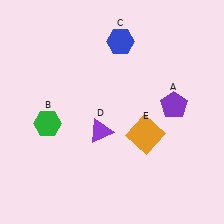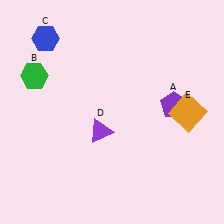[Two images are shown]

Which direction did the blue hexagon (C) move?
The blue hexagon (C) moved left.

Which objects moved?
The objects that moved are: the green hexagon (B), the blue hexagon (C), the orange square (E).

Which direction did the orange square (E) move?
The orange square (E) moved right.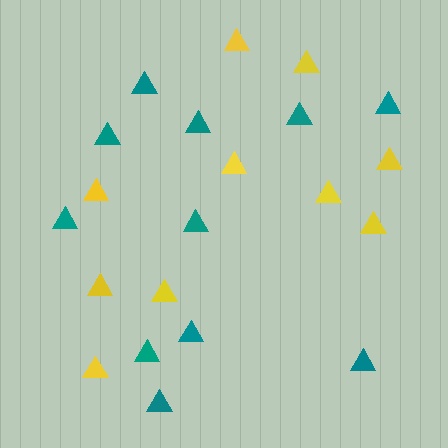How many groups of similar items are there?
There are 2 groups: one group of yellow triangles (10) and one group of teal triangles (11).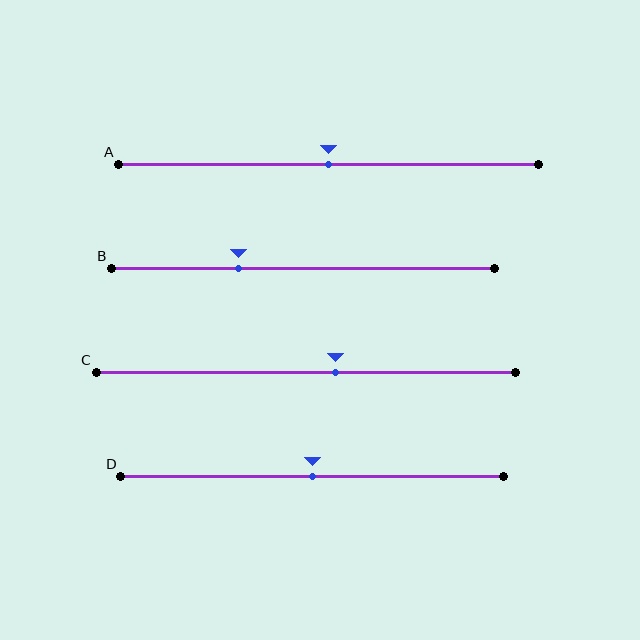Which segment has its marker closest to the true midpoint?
Segment A has its marker closest to the true midpoint.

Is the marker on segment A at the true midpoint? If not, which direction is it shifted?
Yes, the marker on segment A is at the true midpoint.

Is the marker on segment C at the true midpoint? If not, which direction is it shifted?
No, the marker on segment C is shifted to the right by about 7% of the segment length.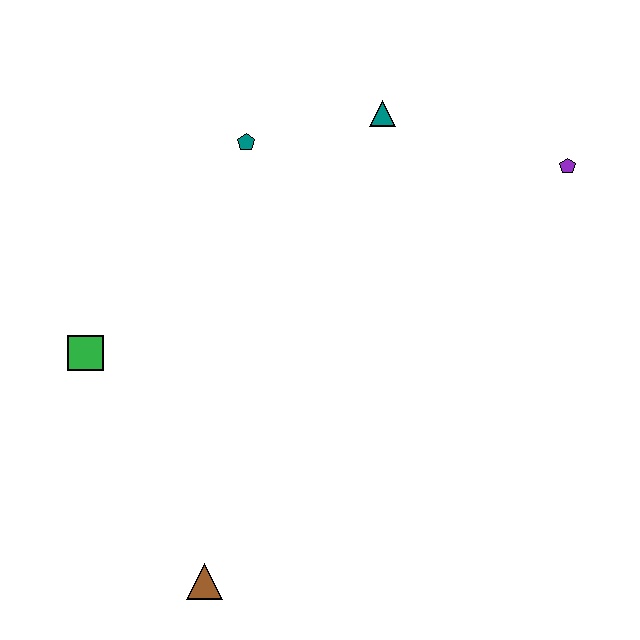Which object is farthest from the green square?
The purple pentagon is farthest from the green square.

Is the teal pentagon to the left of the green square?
No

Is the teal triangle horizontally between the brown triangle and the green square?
No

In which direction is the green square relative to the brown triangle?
The green square is above the brown triangle.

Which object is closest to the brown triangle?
The green square is closest to the brown triangle.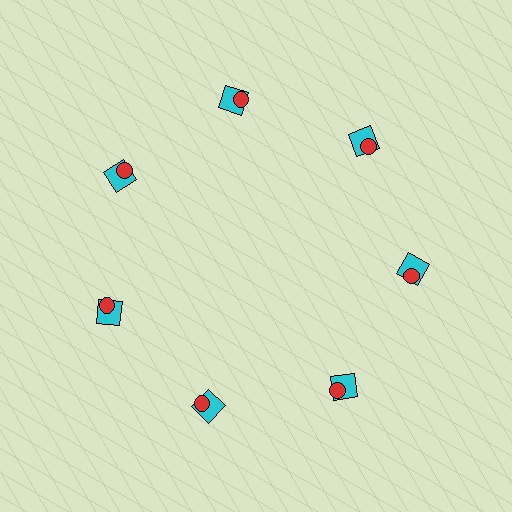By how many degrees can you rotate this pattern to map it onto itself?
The pattern maps onto itself every 51 degrees of rotation.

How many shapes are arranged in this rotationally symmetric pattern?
There are 14 shapes, arranged in 7 groups of 2.